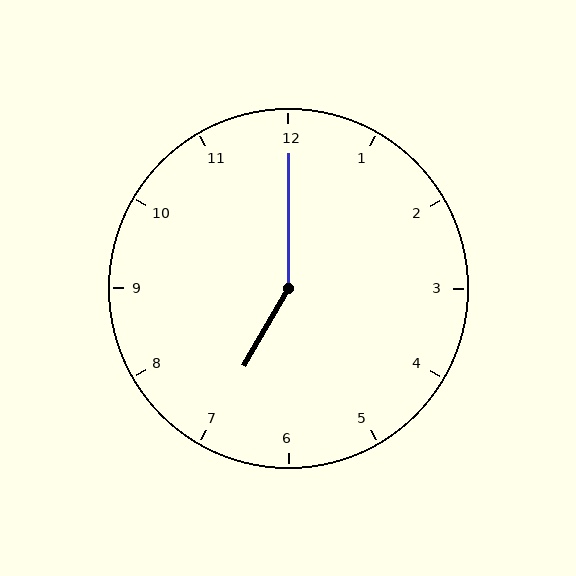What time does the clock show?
7:00.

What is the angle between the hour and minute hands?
Approximately 150 degrees.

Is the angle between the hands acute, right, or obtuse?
It is obtuse.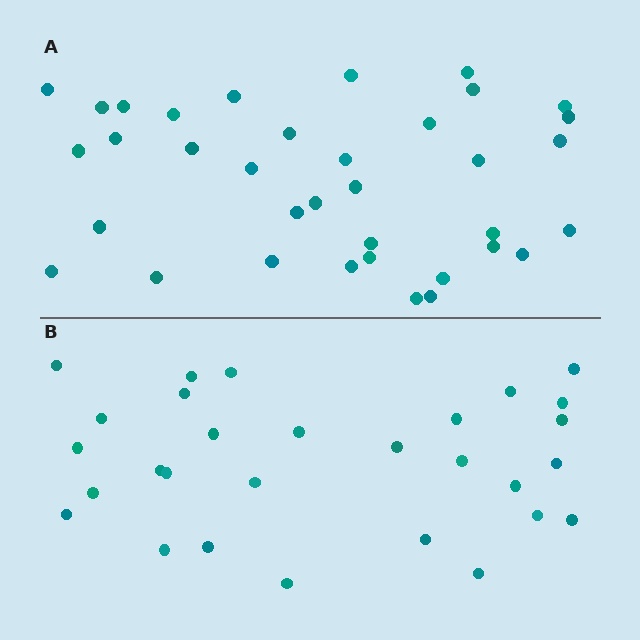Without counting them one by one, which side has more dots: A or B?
Region A (the top region) has more dots.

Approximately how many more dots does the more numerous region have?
Region A has roughly 8 or so more dots than region B.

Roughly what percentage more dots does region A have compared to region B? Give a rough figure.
About 25% more.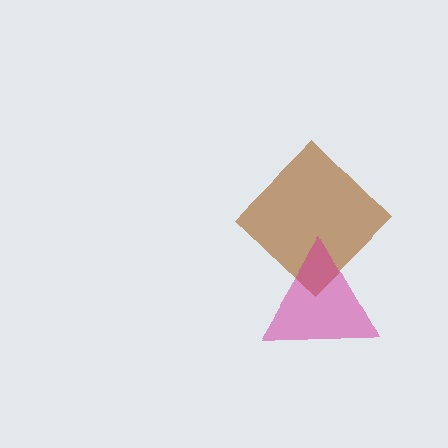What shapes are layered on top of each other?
The layered shapes are: a brown diamond, a magenta triangle.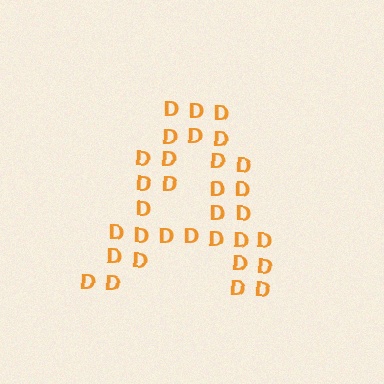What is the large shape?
The large shape is the letter A.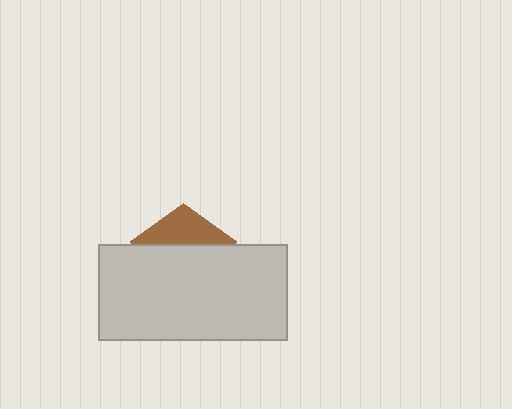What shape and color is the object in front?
The object in front is a light gray rectangle.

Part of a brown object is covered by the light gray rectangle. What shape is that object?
It is a pentagon.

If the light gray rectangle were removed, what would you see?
You would see the complete brown pentagon.